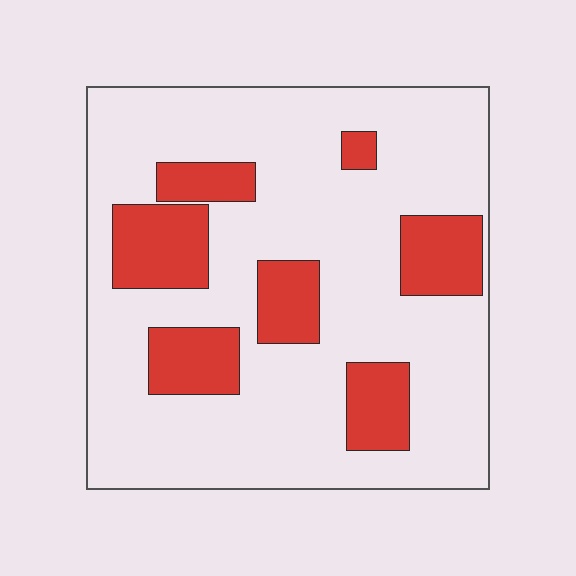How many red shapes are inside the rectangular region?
7.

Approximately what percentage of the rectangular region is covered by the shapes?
Approximately 25%.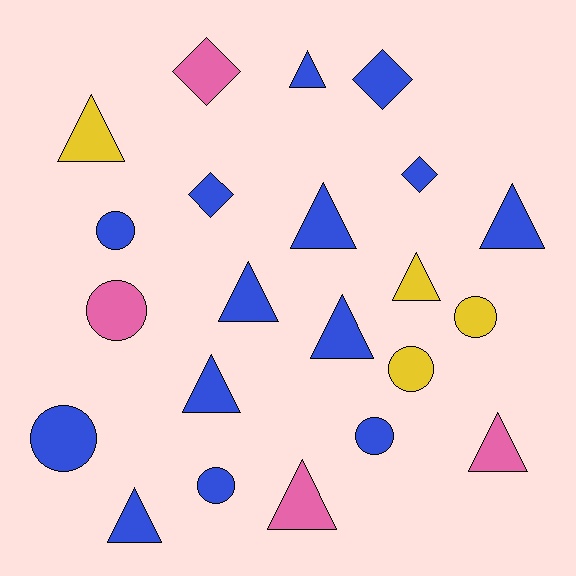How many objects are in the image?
There are 22 objects.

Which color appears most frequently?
Blue, with 14 objects.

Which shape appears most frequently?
Triangle, with 11 objects.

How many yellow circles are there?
There are 2 yellow circles.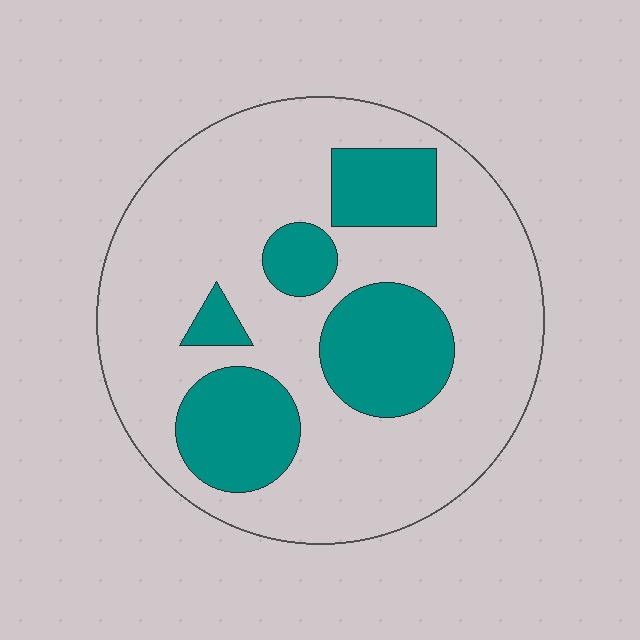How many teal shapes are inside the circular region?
5.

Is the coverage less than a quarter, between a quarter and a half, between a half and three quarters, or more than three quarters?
Between a quarter and a half.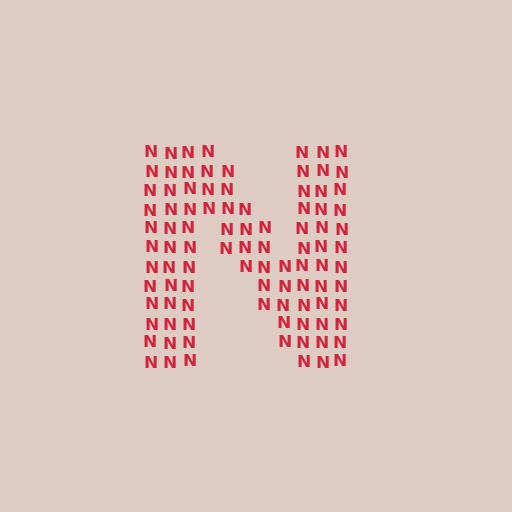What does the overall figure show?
The overall figure shows the letter N.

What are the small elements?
The small elements are letter N's.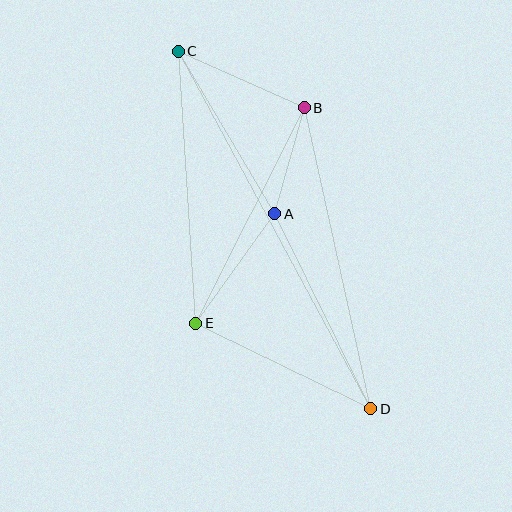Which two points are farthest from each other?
Points C and D are farthest from each other.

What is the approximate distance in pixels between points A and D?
The distance between A and D is approximately 217 pixels.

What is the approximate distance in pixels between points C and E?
The distance between C and E is approximately 273 pixels.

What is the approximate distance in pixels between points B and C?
The distance between B and C is approximately 138 pixels.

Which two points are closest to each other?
Points A and B are closest to each other.